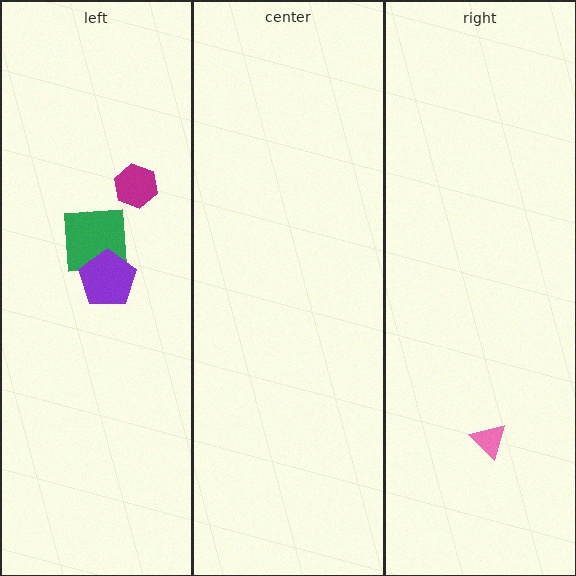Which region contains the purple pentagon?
The left region.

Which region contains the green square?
The left region.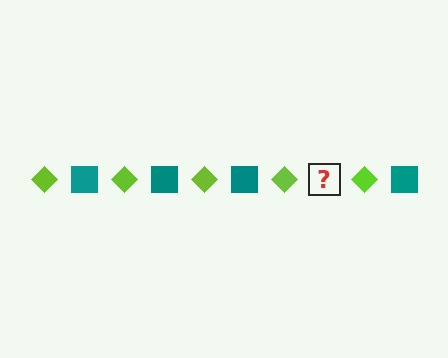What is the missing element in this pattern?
The missing element is a teal square.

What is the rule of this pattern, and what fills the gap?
The rule is that the pattern alternates between lime diamond and teal square. The gap should be filled with a teal square.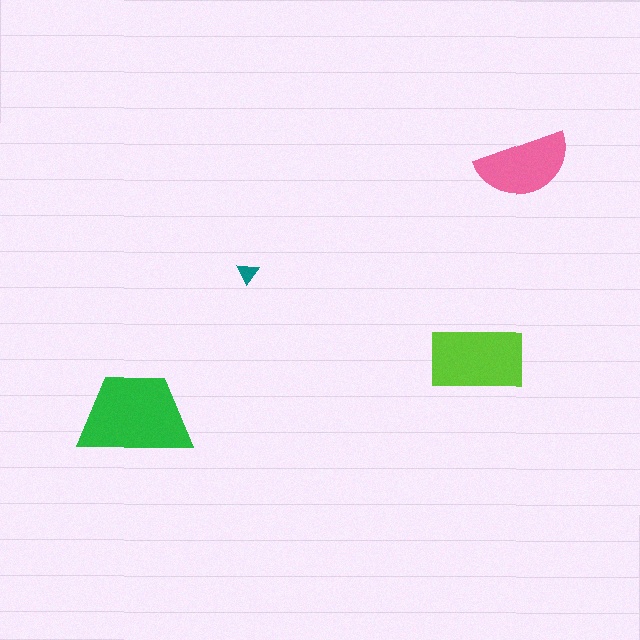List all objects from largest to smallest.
The green trapezoid, the lime rectangle, the pink semicircle, the teal triangle.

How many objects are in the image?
There are 4 objects in the image.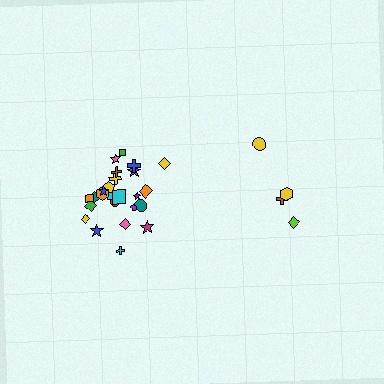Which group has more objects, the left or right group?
The left group.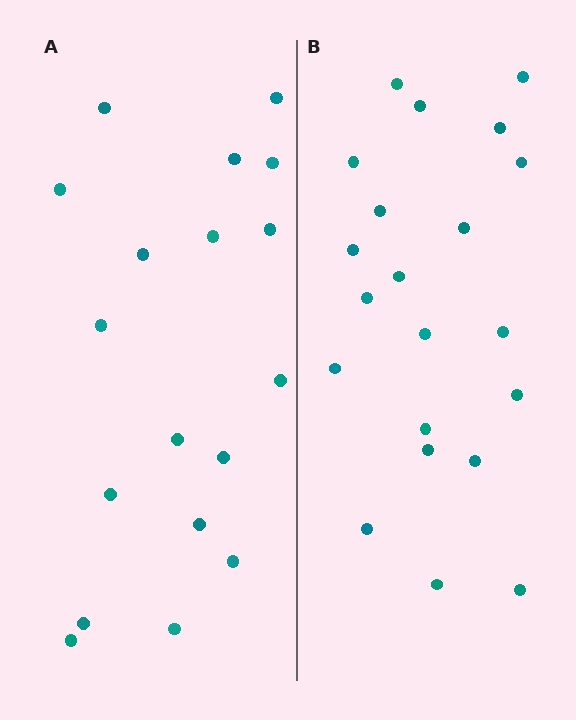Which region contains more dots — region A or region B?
Region B (the right region) has more dots.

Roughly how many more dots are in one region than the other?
Region B has just a few more — roughly 2 or 3 more dots than region A.